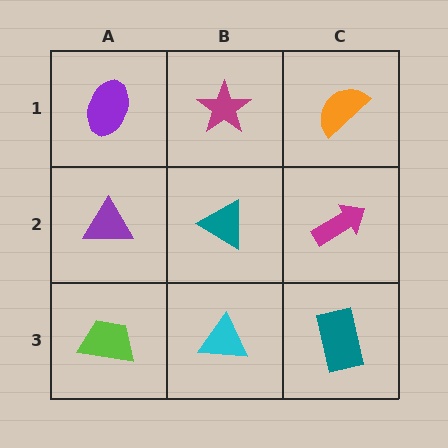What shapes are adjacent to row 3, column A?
A purple triangle (row 2, column A), a cyan triangle (row 3, column B).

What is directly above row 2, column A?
A purple ellipse.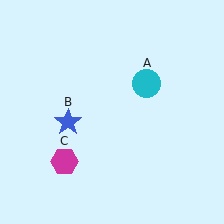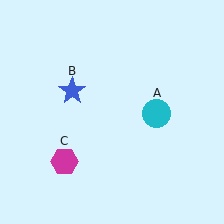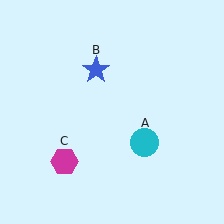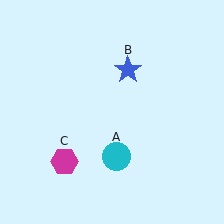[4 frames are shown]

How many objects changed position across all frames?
2 objects changed position: cyan circle (object A), blue star (object B).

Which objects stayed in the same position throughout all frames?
Magenta hexagon (object C) remained stationary.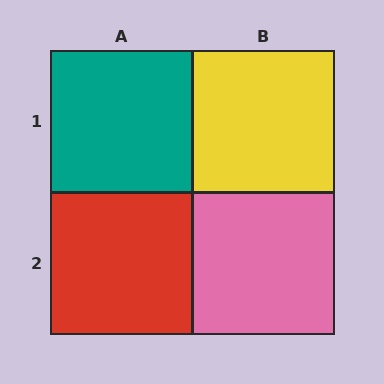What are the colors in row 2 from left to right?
Red, pink.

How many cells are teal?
1 cell is teal.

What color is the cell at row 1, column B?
Yellow.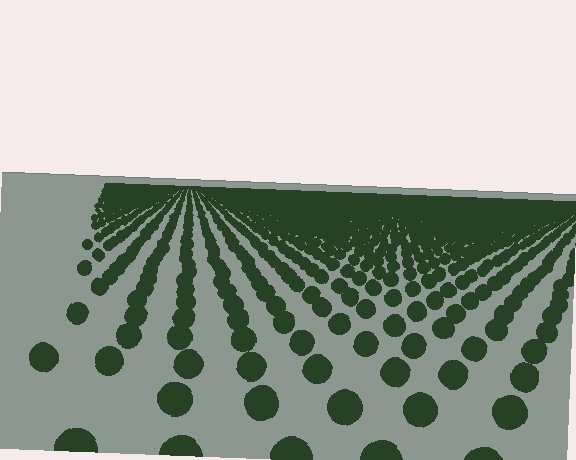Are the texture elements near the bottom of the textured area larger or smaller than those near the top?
Larger. Near the bottom, elements are closer to the viewer and appear at a bigger on-screen size.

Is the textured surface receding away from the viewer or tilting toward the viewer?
The surface is receding away from the viewer. Texture elements get smaller and denser toward the top.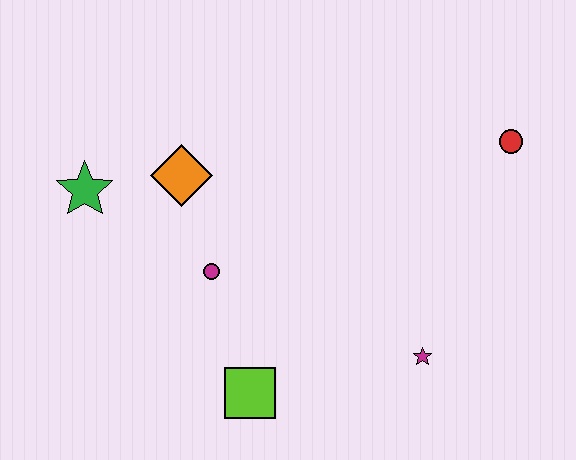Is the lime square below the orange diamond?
Yes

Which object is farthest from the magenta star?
The green star is farthest from the magenta star.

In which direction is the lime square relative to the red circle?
The lime square is to the left of the red circle.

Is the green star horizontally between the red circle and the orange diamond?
No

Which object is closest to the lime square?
The magenta circle is closest to the lime square.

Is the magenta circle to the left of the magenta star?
Yes